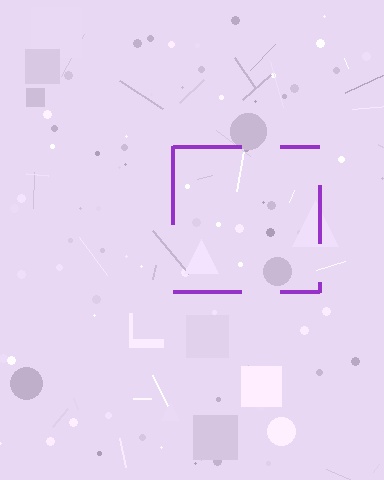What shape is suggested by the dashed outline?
The dashed outline suggests a square.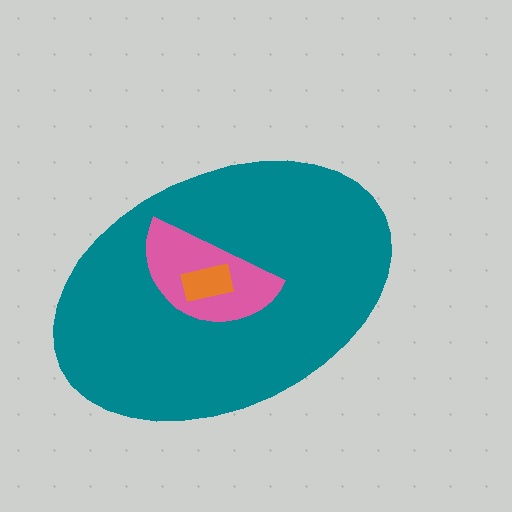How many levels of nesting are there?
3.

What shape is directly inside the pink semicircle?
The orange rectangle.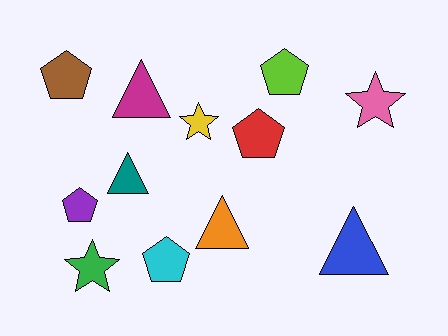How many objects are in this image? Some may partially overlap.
There are 12 objects.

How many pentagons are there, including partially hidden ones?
There are 5 pentagons.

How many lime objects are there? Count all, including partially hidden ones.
There is 1 lime object.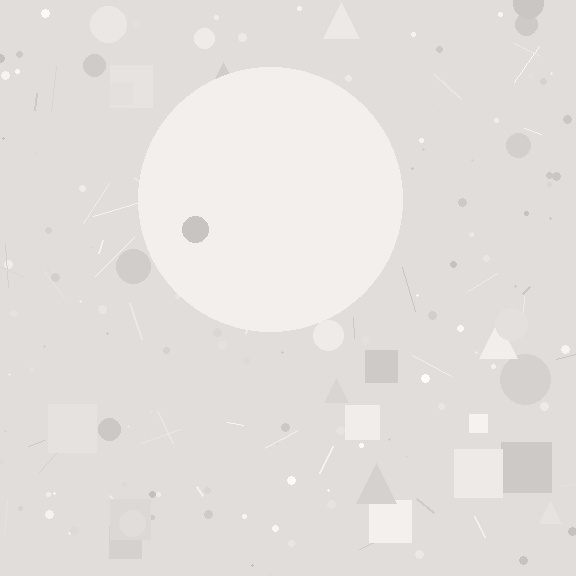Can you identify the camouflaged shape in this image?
The camouflaged shape is a circle.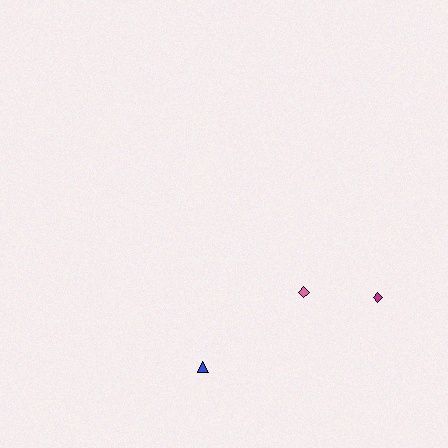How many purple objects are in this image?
There are no purple objects.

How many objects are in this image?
There are 3 objects.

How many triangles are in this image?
There is 1 triangle.